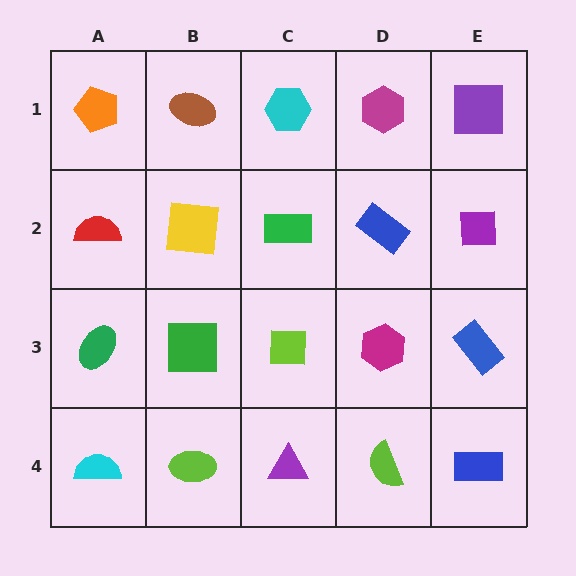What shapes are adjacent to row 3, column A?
A red semicircle (row 2, column A), a cyan semicircle (row 4, column A), a green square (row 3, column B).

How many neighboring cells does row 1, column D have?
3.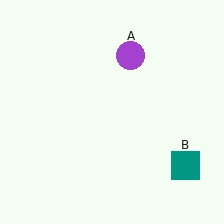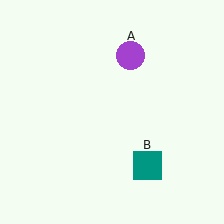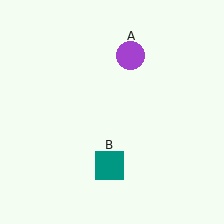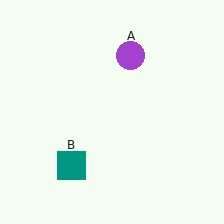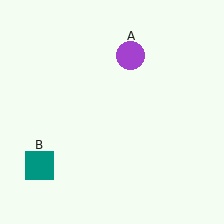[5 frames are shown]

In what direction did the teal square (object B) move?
The teal square (object B) moved left.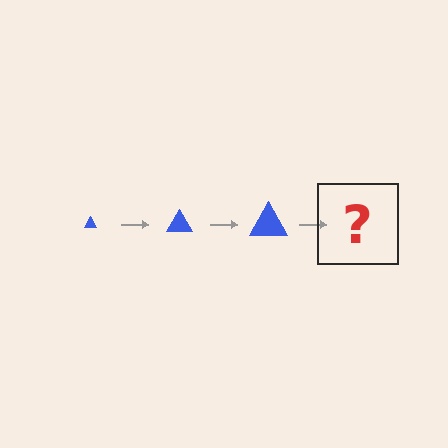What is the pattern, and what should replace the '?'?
The pattern is that the triangle gets progressively larger each step. The '?' should be a blue triangle, larger than the previous one.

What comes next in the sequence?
The next element should be a blue triangle, larger than the previous one.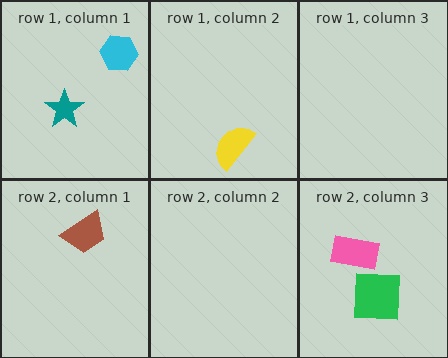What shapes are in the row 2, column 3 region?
The pink rectangle, the green square.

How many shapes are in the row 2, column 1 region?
1.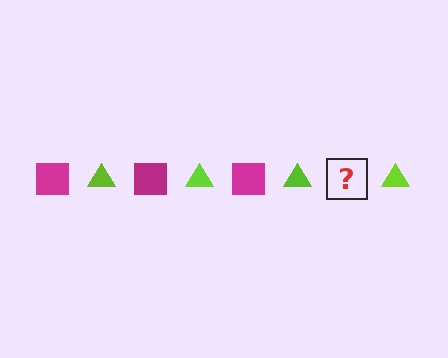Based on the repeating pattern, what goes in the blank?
The blank should be a magenta square.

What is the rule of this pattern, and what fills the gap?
The rule is that the pattern alternates between magenta square and lime triangle. The gap should be filled with a magenta square.